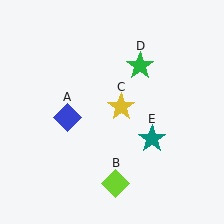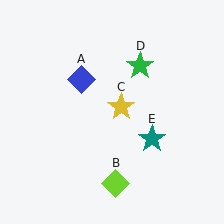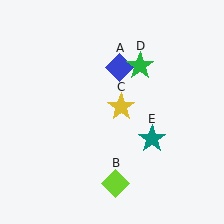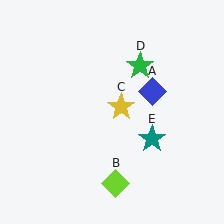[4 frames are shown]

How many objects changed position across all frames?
1 object changed position: blue diamond (object A).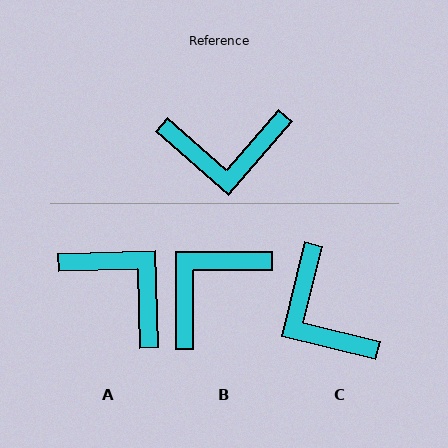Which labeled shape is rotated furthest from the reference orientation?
B, about 139 degrees away.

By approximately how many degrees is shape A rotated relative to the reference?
Approximately 133 degrees counter-clockwise.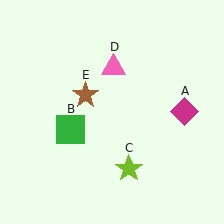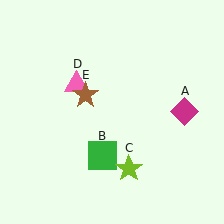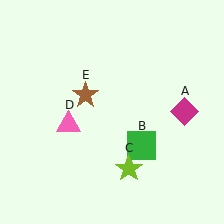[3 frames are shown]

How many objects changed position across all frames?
2 objects changed position: green square (object B), pink triangle (object D).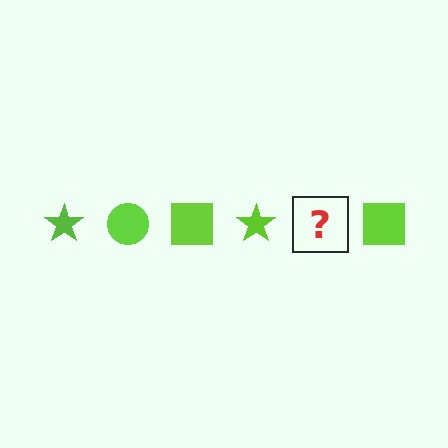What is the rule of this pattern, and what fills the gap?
The rule is that the pattern cycles through star, circle, square shapes in lime. The gap should be filled with a lime circle.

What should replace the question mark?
The question mark should be replaced with a lime circle.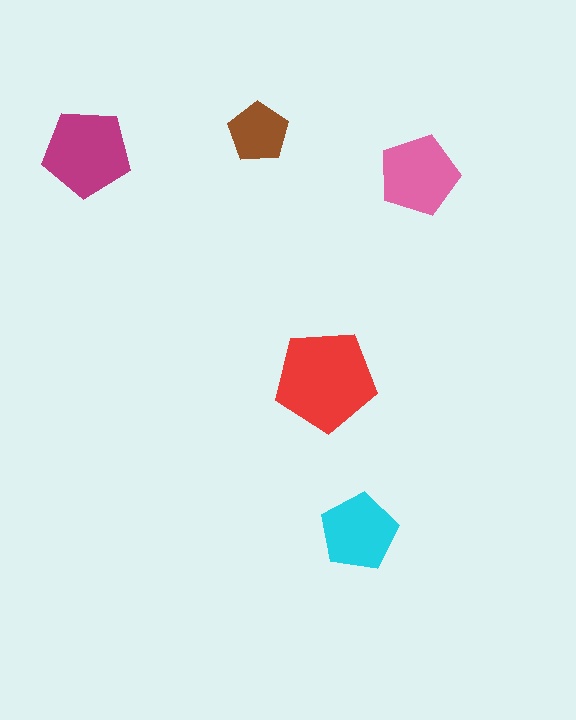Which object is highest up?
The brown pentagon is topmost.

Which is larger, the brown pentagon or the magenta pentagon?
The magenta one.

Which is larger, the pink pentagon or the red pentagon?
The red one.